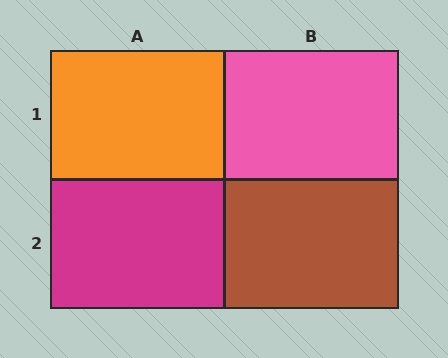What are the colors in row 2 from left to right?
Magenta, brown.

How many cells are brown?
1 cell is brown.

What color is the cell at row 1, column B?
Pink.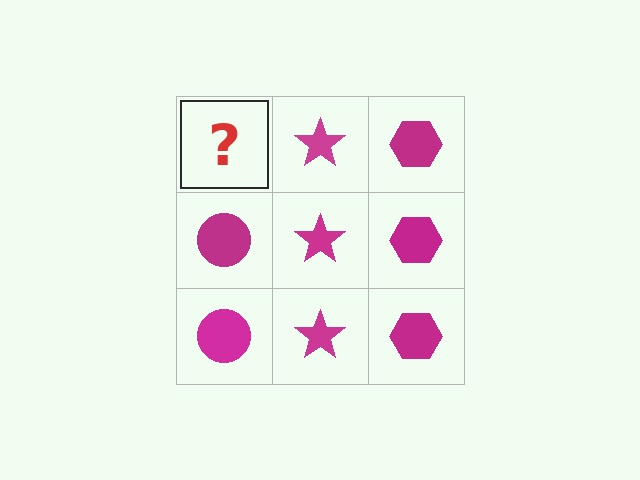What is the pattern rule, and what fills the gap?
The rule is that each column has a consistent shape. The gap should be filled with a magenta circle.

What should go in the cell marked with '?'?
The missing cell should contain a magenta circle.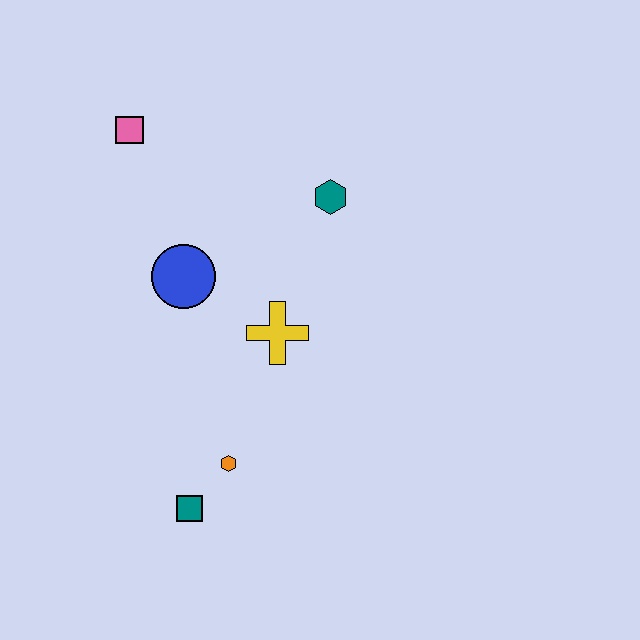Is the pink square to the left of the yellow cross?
Yes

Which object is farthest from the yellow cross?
The pink square is farthest from the yellow cross.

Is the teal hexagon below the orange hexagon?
No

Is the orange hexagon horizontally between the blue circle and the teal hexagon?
Yes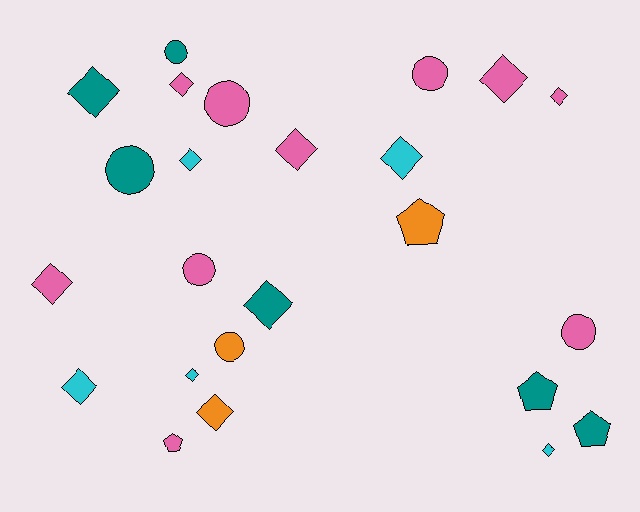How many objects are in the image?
There are 24 objects.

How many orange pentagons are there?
There is 1 orange pentagon.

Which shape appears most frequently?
Diamond, with 13 objects.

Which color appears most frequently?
Pink, with 10 objects.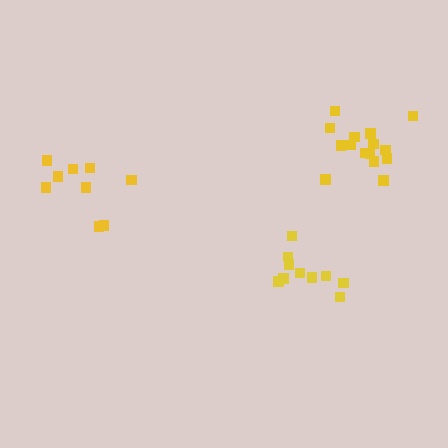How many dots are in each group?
Group 1: 10 dots, Group 2: 10 dots, Group 3: 15 dots (35 total).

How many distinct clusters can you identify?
There are 3 distinct clusters.